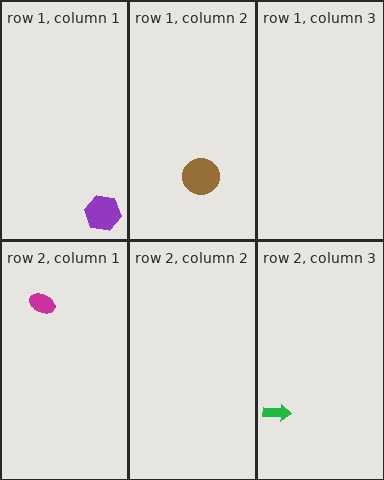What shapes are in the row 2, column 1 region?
The magenta ellipse.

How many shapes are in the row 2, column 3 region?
1.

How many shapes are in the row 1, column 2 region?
1.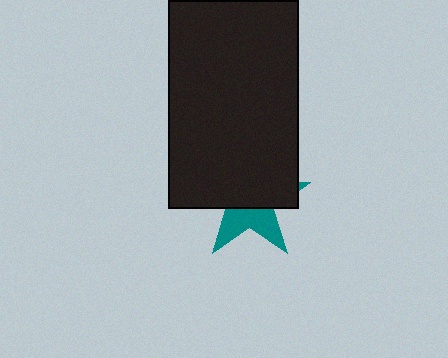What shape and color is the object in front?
The object in front is a black rectangle.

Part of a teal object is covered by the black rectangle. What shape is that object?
It is a star.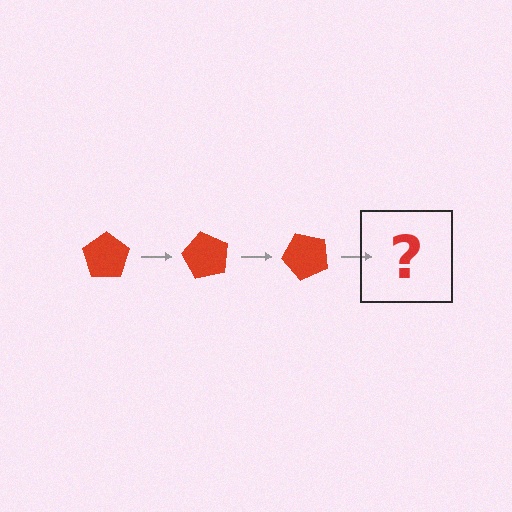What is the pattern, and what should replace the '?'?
The pattern is that the pentagon rotates 60 degrees each step. The '?' should be a red pentagon rotated 180 degrees.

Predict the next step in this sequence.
The next step is a red pentagon rotated 180 degrees.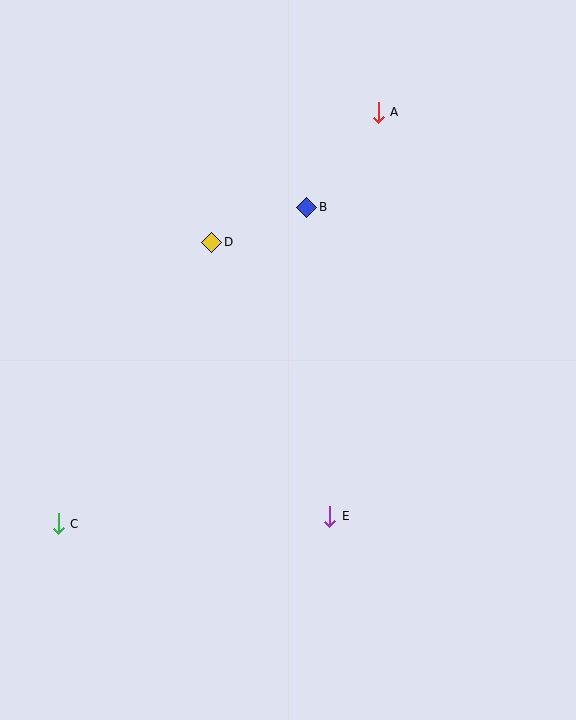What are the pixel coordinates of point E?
Point E is at (330, 516).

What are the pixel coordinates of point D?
Point D is at (212, 242).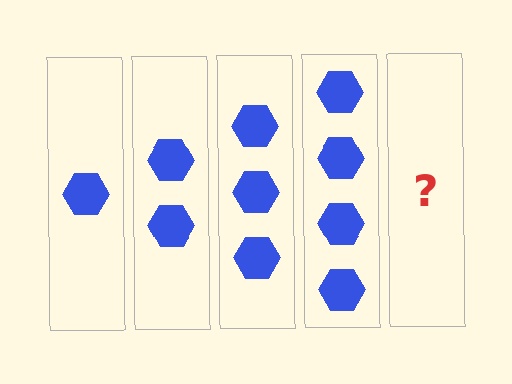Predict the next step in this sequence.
The next step is 5 hexagons.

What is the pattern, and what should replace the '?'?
The pattern is that each step adds one more hexagon. The '?' should be 5 hexagons.